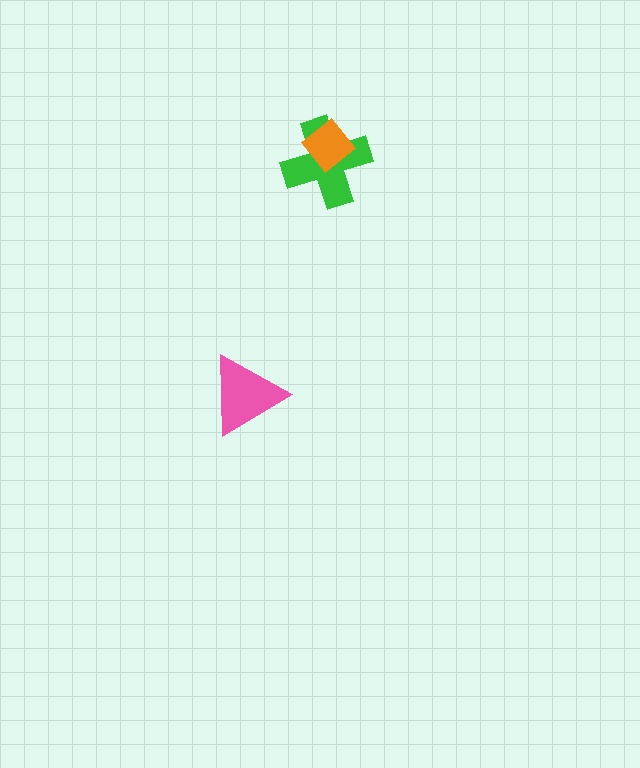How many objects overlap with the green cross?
1 object overlaps with the green cross.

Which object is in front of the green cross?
The orange diamond is in front of the green cross.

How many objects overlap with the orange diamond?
1 object overlaps with the orange diamond.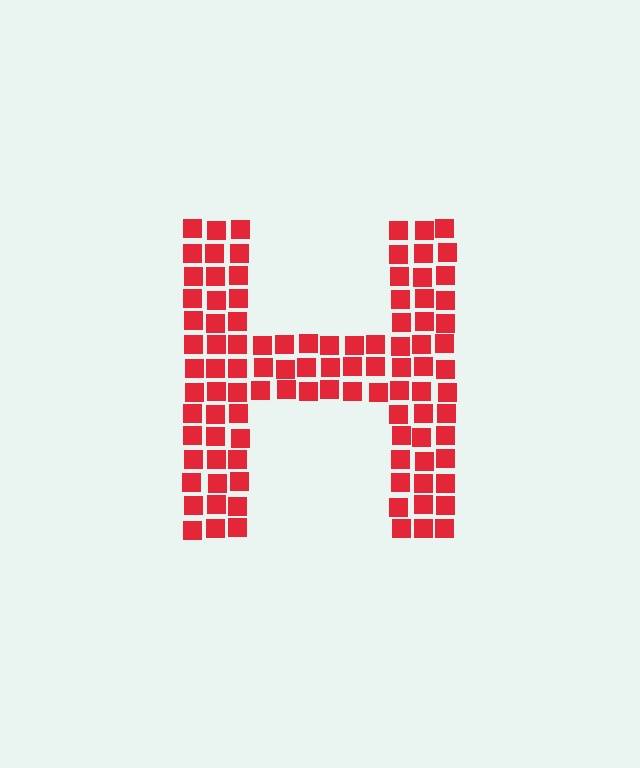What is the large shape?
The large shape is the letter H.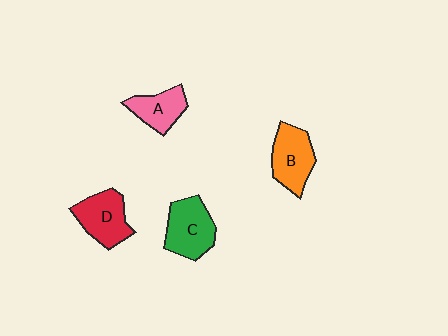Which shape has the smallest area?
Shape A (pink).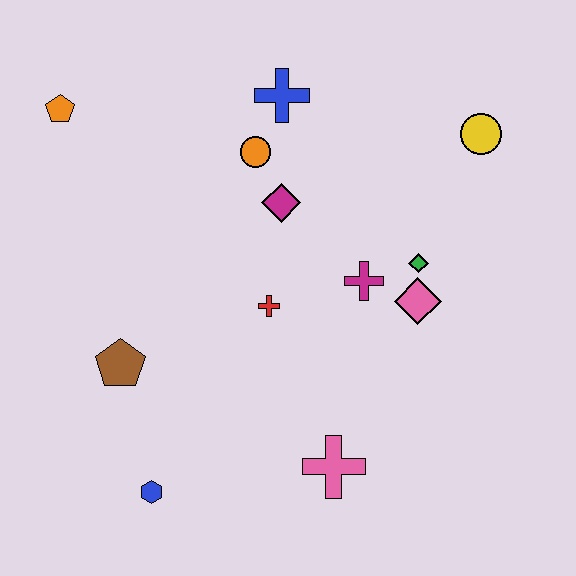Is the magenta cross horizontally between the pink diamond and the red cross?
Yes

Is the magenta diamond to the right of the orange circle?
Yes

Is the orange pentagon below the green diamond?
No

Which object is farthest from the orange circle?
The blue hexagon is farthest from the orange circle.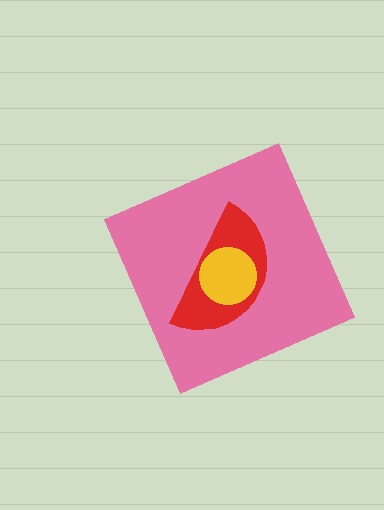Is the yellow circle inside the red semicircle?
Yes.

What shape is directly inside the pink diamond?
The red semicircle.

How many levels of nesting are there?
3.